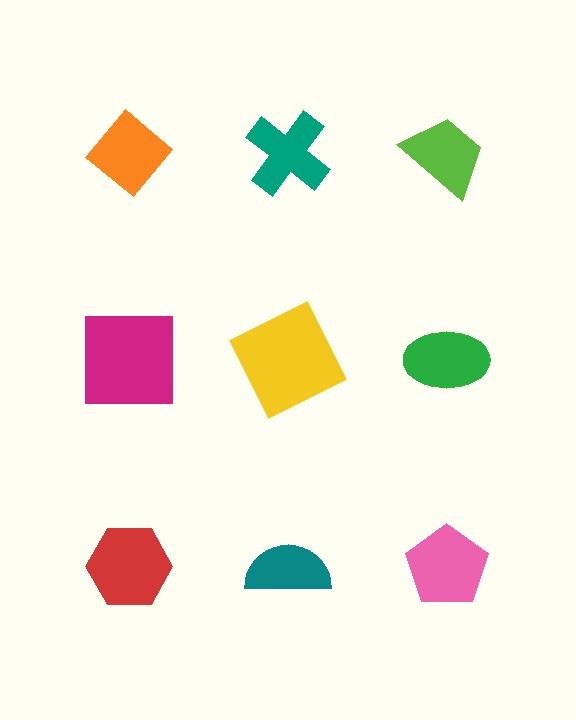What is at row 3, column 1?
A red hexagon.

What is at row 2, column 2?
A yellow square.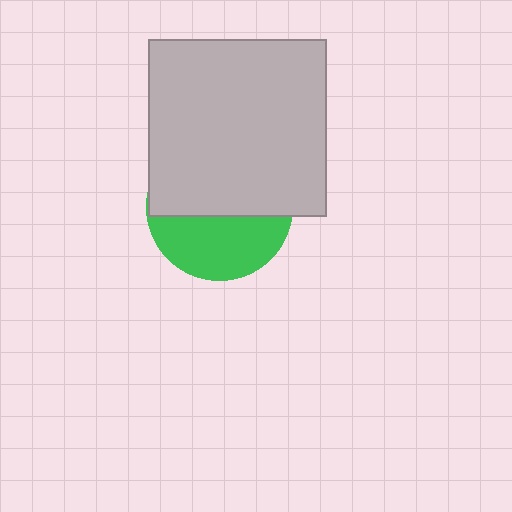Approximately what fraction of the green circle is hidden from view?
Roughly 59% of the green circle is hidden behind the light gray square.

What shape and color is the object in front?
The object in front is a light gray square.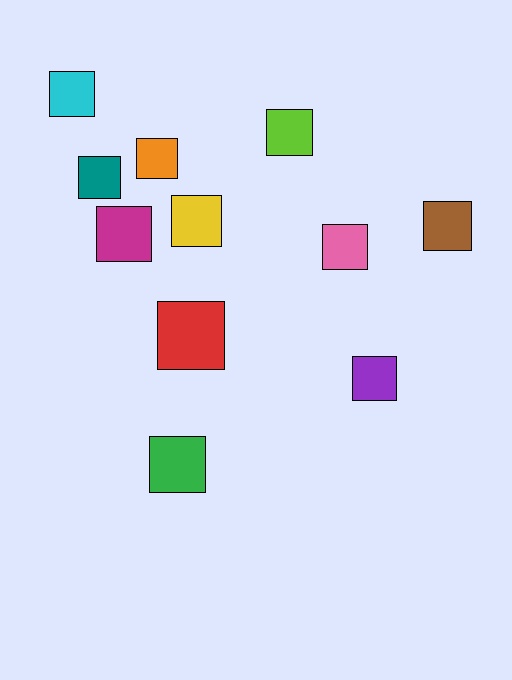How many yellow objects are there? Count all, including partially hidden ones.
There is 1 yellow object.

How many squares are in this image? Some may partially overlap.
There are 11 squares.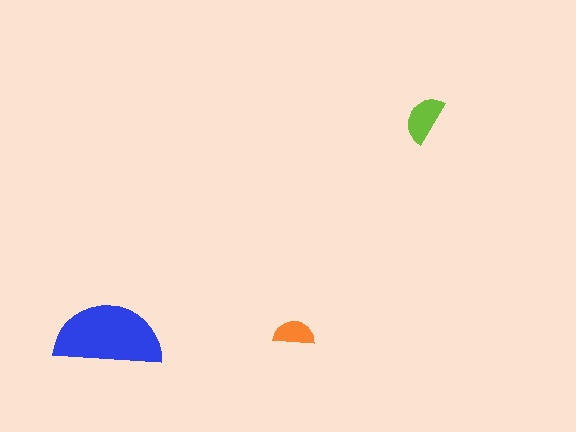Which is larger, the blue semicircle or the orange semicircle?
The blue one.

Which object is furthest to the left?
The blue semicircle is leftmost.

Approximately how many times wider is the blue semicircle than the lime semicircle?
About 2 times wider.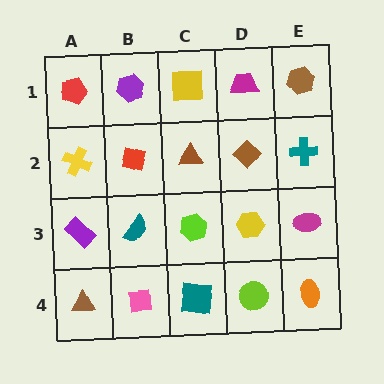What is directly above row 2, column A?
A red pentagon.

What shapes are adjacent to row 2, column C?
A yellow square (row 1, column C), a lime hexagon (row 3, column C), a red square (row 2, column B), a brown diamond (row 2, column D).